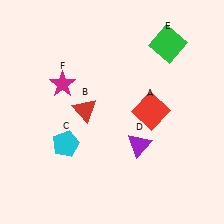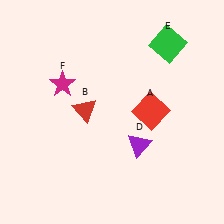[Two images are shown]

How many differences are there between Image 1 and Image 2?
There is 1 difference between the two images.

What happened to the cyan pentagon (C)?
The cyan pentagon (C) was removed in Image 2. It was in the bottom-left area of Image 1.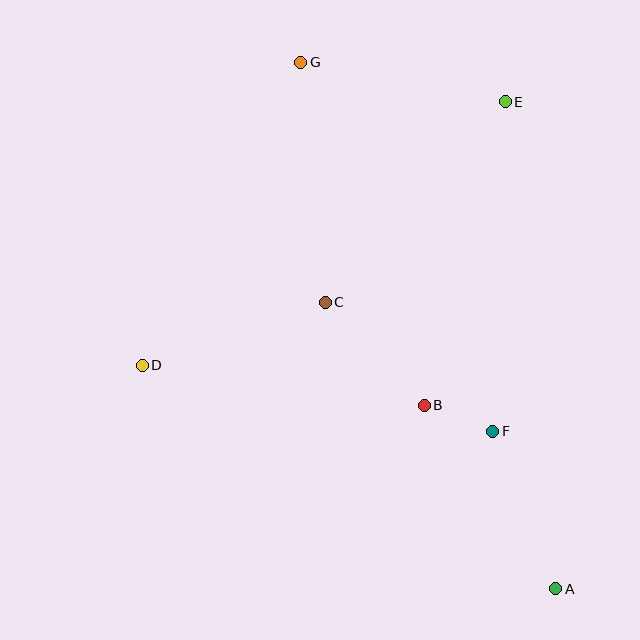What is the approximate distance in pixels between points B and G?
The distance between B and G is approximately 365 pixels.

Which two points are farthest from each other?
Points A and G are farthest from each other.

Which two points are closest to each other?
Points B and F are closest to each other.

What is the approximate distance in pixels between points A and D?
The distance between A and D is approximately 470 pixels.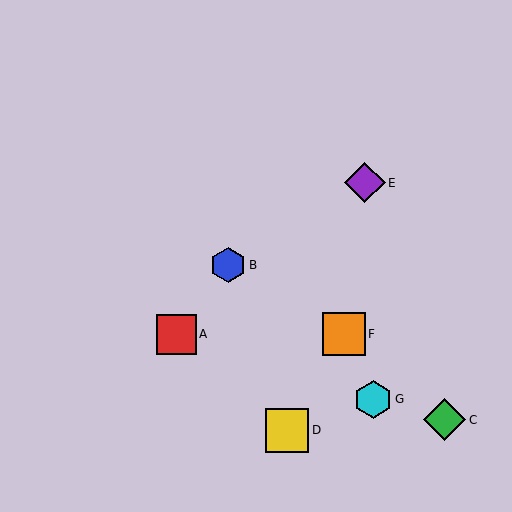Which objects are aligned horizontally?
Objects A, F are aligned horizontally.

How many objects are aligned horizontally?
2 objects (A, F) are aligned horizontally.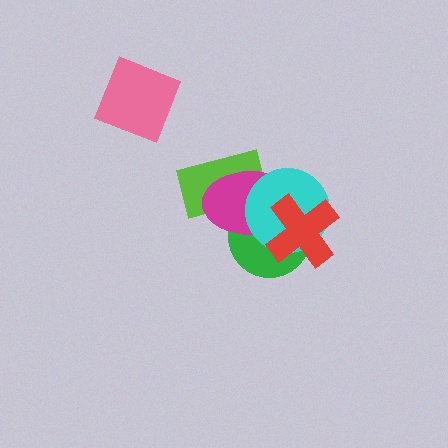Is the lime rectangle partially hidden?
Yes, it is partially covered by another shape.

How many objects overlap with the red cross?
3 objects overlap with the red cross.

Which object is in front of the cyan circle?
The red cross is in front of the cyan circle.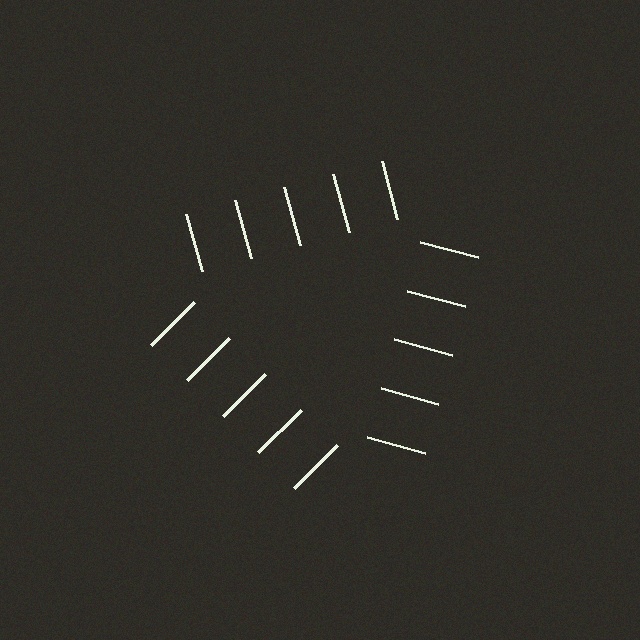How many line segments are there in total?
15 — 5 along each of the 3 edges.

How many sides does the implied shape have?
3 sides — the line-ends trace a triangle.